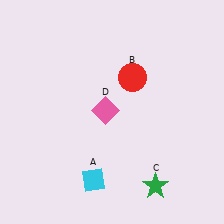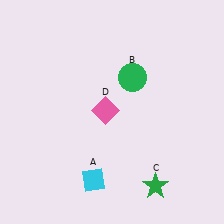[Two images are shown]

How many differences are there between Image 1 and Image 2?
There is 1 difference between the two images.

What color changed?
The circle (B) changed from red in Image 1 to green in Image 2.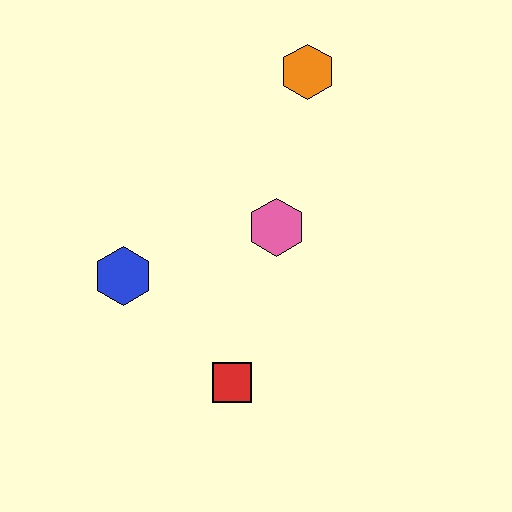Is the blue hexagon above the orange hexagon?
No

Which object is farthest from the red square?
The orange hexagon is farthest from the red square.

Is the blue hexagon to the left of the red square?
Yes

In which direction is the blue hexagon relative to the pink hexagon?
The blue hexagon is to the left of the pink hexagon.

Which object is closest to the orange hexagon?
The pink hexagon is closest to the orange hexagon.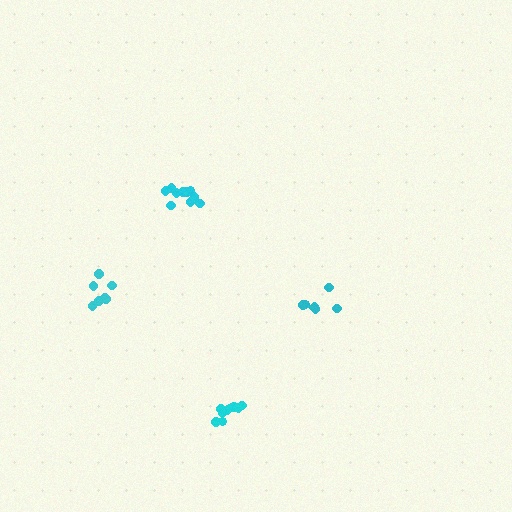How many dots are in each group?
Group 1: 7 dots, Group 2: 7 dots, Group 3: 10 dots, Group 4: 9 dots (33 total).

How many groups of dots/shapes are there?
There are 4 groups.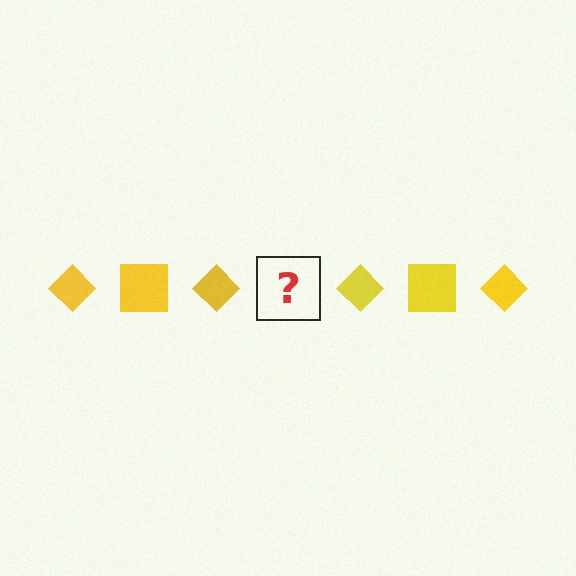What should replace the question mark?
The question mark should be replaced with a yellow square.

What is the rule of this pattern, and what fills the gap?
The rule is that the pattern cycles through diamond, square shapes in yellow. The gap should be filled with a yellow square.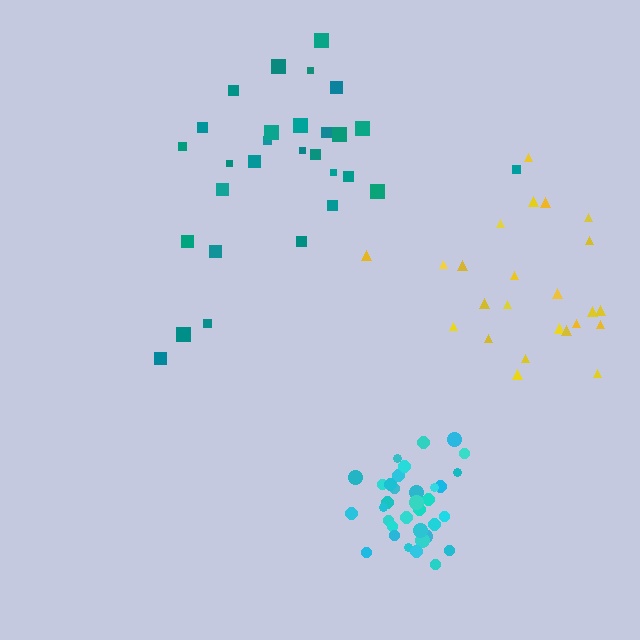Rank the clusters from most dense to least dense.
cyan, yellow, teal.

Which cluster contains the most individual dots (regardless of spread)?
Cyan (35).